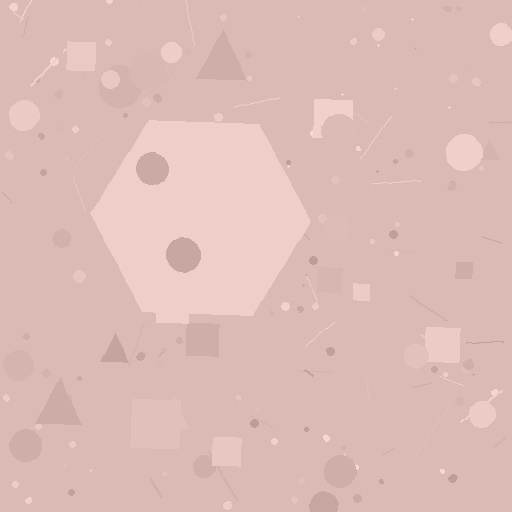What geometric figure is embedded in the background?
A hexagon is embedded in the background.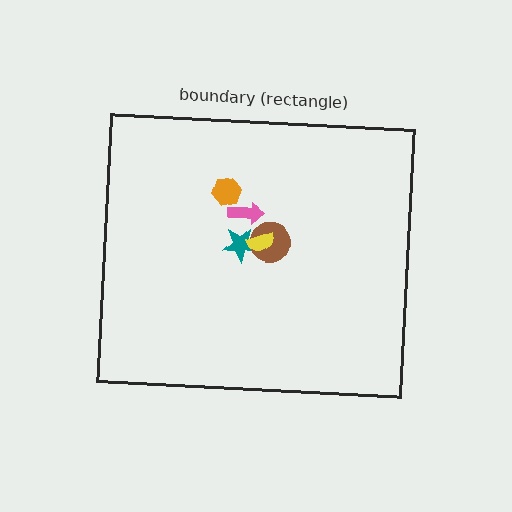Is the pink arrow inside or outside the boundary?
Inside.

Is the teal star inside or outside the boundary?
Inside.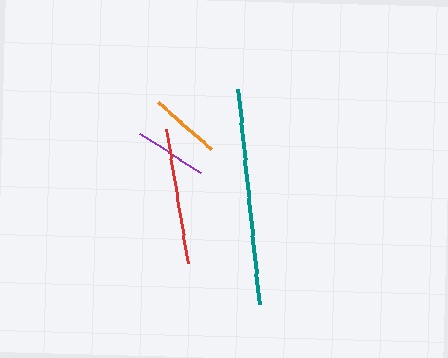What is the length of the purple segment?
The purple segment is approximately 73 pixels long.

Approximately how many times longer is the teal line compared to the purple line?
The teal line is approximately 3.0 times the length of the purple line.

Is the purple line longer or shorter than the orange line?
The purple line is longer than the orange line.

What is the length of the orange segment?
The orange segment is approximately 70 pixels long.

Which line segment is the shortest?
The orange line is the shortest at approximately 70 pixels.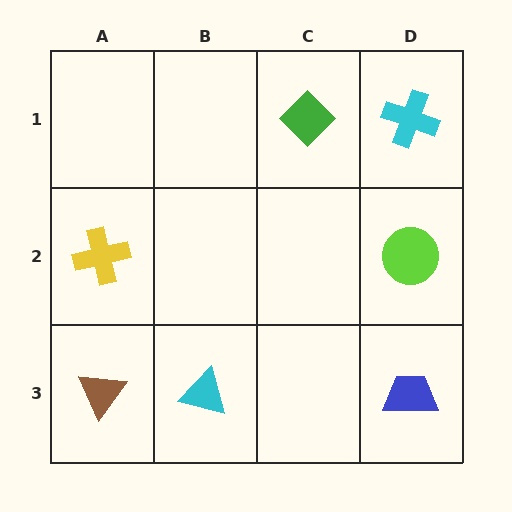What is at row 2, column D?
A lime circle.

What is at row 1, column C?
A green diamond.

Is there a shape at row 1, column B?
No, that cell is empty.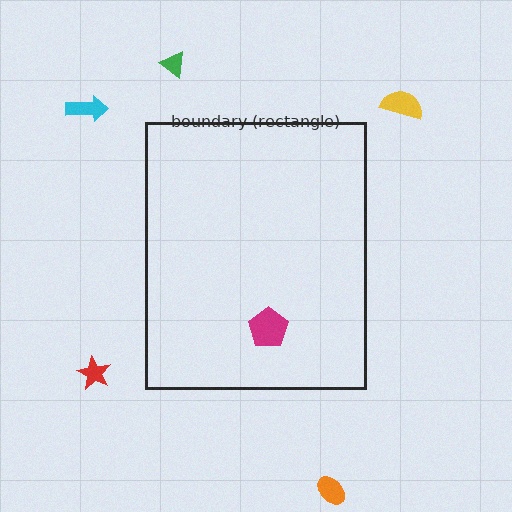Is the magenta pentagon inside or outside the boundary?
Inside.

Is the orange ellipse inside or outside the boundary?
Outside.